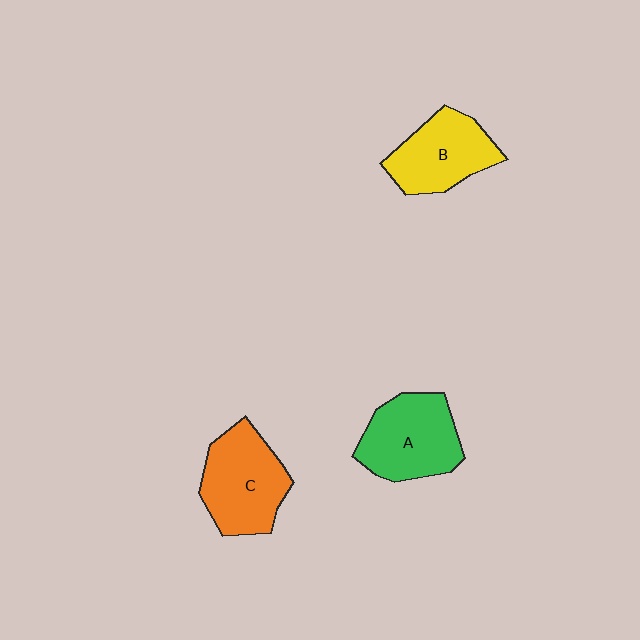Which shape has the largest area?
Shape C (orange).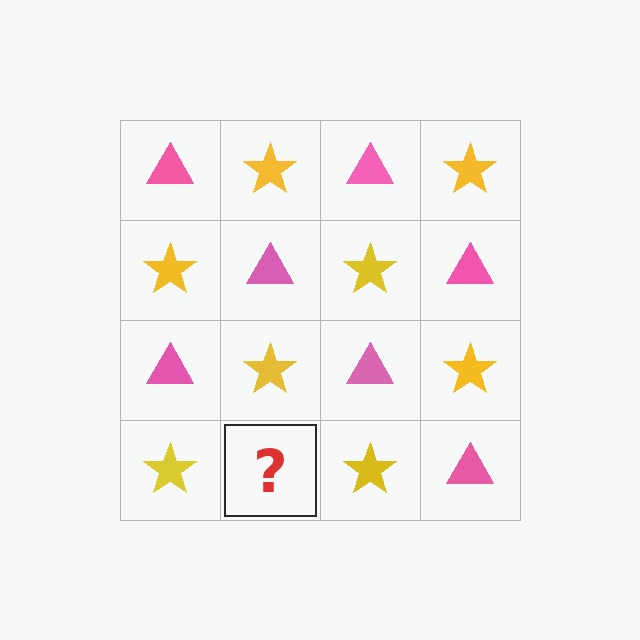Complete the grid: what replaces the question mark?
The question mark should be replaced with a pink triangle.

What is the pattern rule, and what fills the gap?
The rule is that it alternates pink triangle and yellow star in a checkerboard pattern. The gap should be filled with a pink triangle.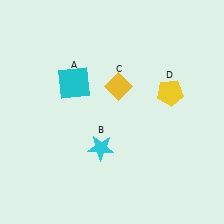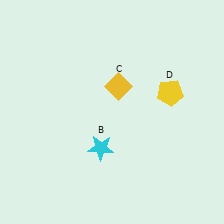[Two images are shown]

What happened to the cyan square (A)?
The cyan square (A) was removed in Image 2. It was in the top-left area of Image 1.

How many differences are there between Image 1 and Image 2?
There is 1 difference between the two images.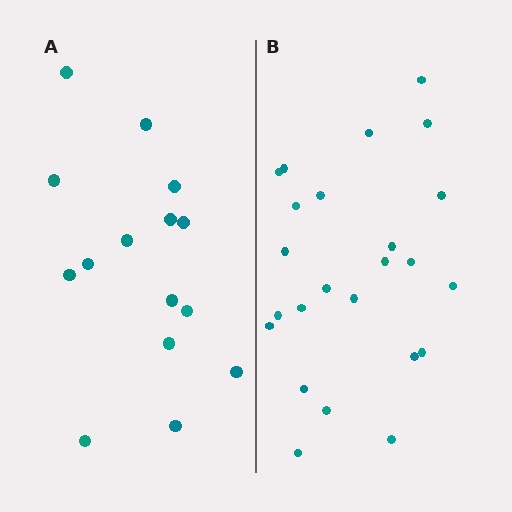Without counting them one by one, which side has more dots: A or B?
Region B (the right region) has more dots.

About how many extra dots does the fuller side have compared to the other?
Region B has roughly 8 or so more dots than region A.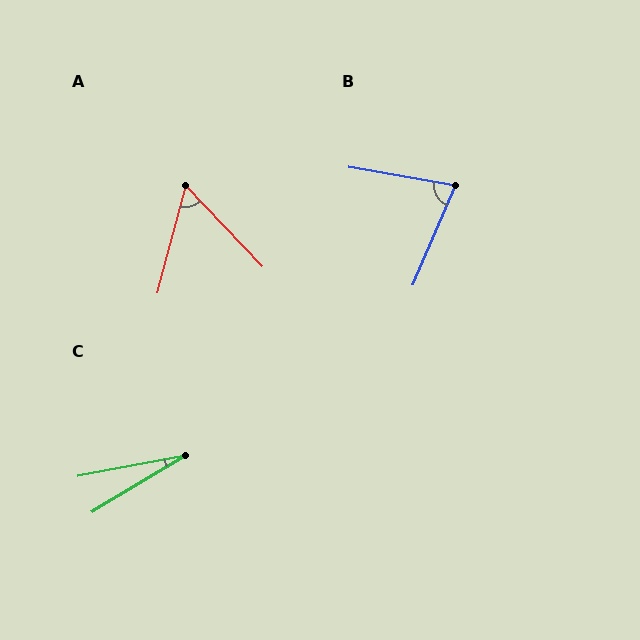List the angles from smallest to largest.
C (20°), A (58°), B (76°).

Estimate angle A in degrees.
Approximately 58 degrees.